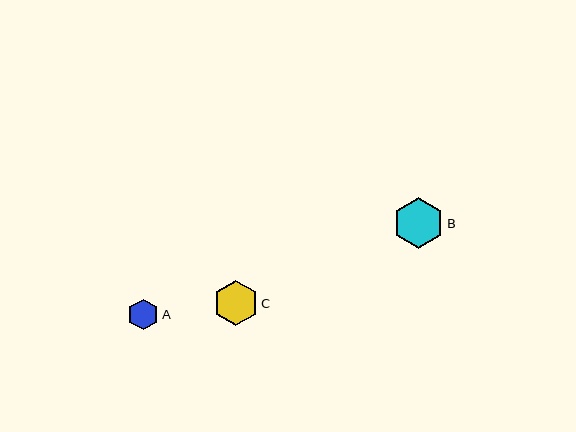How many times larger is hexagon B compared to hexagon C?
Hexagon B is approximately 1.1 times the size of hexagon C.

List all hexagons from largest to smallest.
From largest to smallest: B, C, A.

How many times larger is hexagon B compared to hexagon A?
Hexagon B is approximately 1.6 times the size of hexagon A.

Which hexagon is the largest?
Hexagon B is the largest with a size of approximately 51 pixels.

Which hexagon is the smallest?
Hexagon A is the smallest with a size of approximately 31 pixels.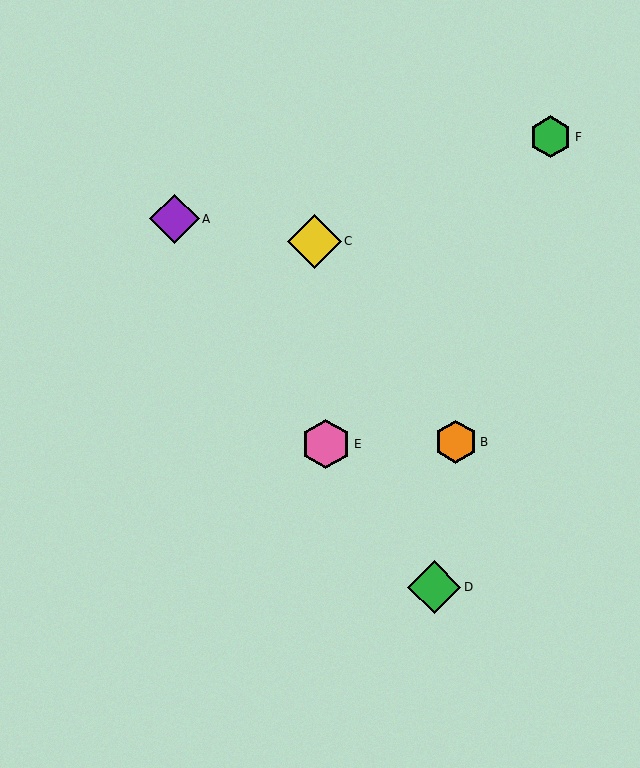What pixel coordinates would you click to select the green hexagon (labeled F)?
Click at (550, 137) to select the green hexagon F.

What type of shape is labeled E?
Shape E is a pink hexagon.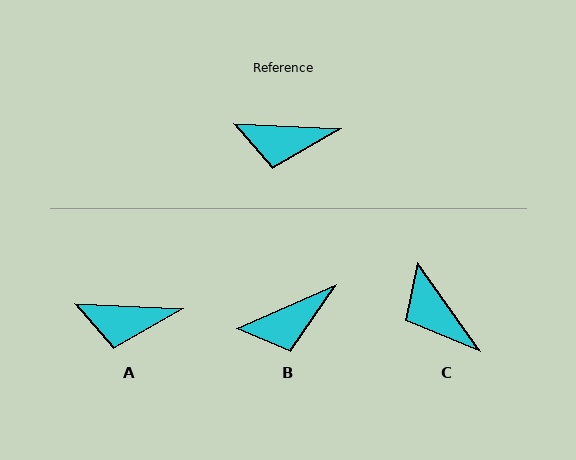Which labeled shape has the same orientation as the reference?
A.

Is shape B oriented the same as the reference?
No, it is off by about 26 degrees.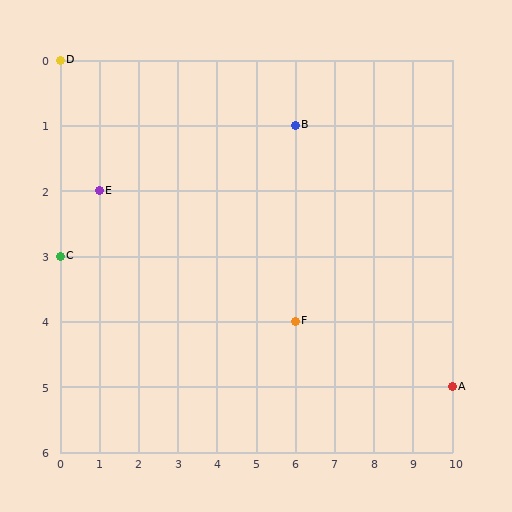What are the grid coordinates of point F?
Point F is at grid coordinates (6, 4).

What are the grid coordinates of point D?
Point D is at grid coordinates (0, 0).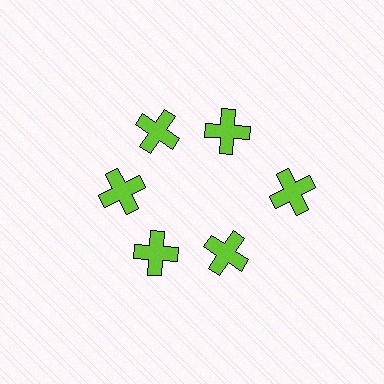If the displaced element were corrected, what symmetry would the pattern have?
It would have 6-fold rotational symmetry — the pattern would map onto itself every 60 degrees.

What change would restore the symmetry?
The symmetry would be restored by moving it inward, back onto the ring so that all 6 crosses sit at equal angles and equal distance from the center.